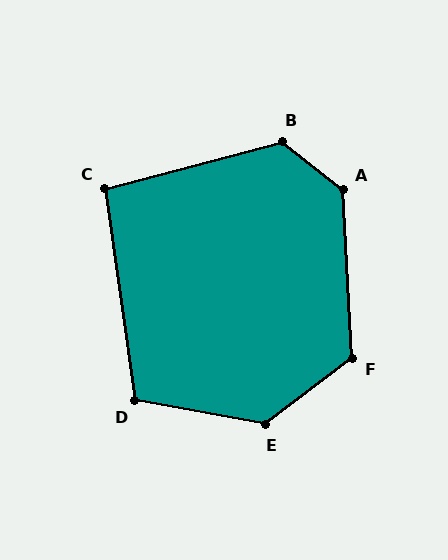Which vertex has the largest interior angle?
E, at approximately 132 degrees.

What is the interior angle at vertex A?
Approximately 131 degrees (obtuse).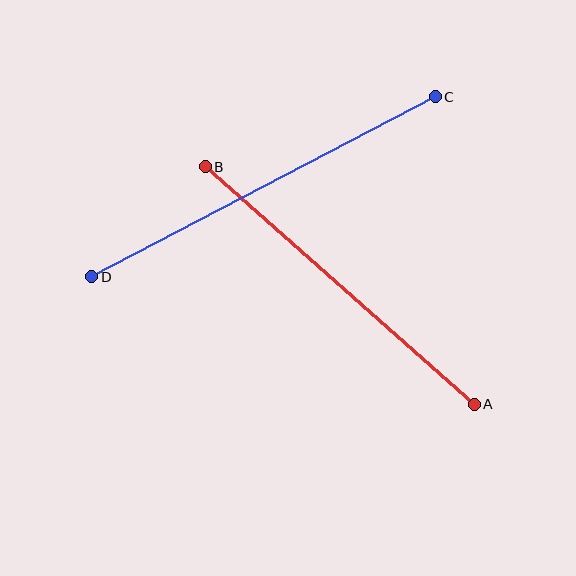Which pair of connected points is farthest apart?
Points C and D are farthest apart.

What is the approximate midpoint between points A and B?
The midpoint is at approximately (340, 286) pixels.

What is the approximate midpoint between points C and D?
The midpoint is at approximately (264, 187) pixels.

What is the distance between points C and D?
The distance is approximately 388 pixels.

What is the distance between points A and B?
The distance is approximately 359 pixels.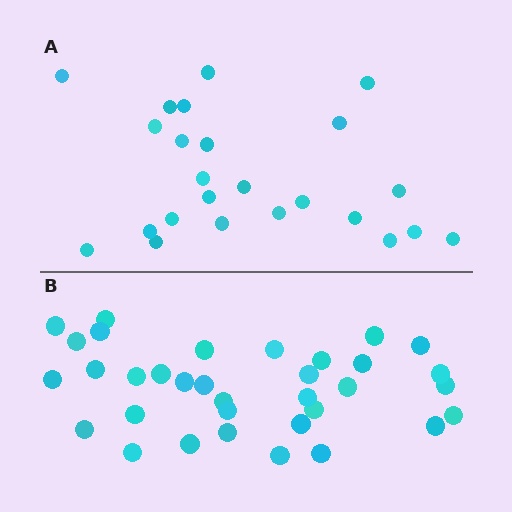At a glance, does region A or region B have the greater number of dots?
Region B (the bottom region) has more dots.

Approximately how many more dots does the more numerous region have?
Region B has roughly 10 or so more dots than region A.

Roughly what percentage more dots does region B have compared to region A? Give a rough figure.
About 40% more.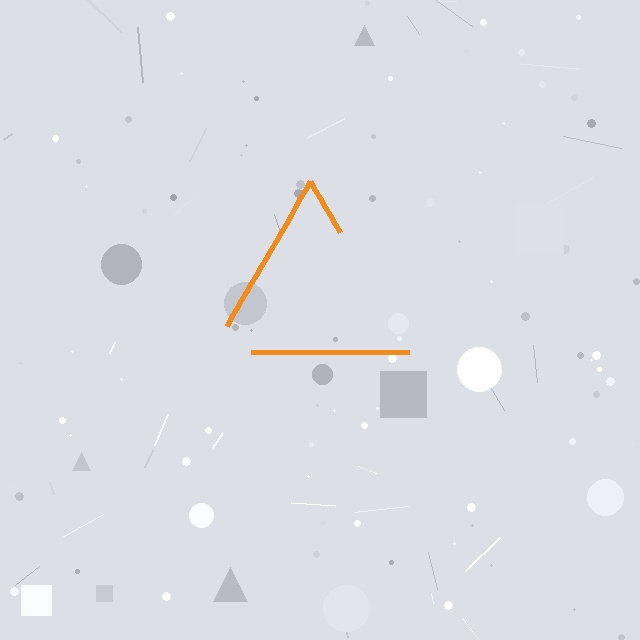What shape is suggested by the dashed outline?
The dashed outline suggests a triangle.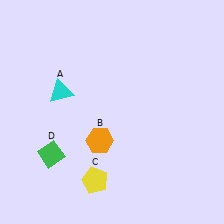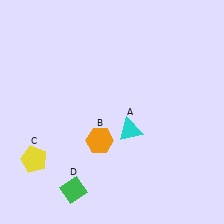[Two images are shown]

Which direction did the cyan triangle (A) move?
The cyan triangle (A) moved right.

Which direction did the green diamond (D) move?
The green diamond (D) moved down.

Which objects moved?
The objects that moved are: the cyan triangle (A), the yellow pentagon (C), the green diamond (D).